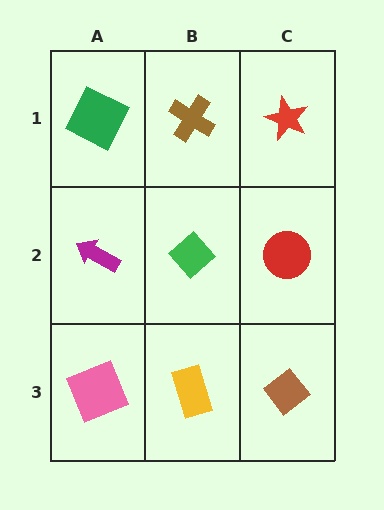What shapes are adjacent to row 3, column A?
A magenta arrow (row 2, column A), a yellow rectangle (row 3, column B).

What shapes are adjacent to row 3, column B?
A green diamond (row 2, column B), a pink square (row 3, column A), a brown diamond (row 3, column C).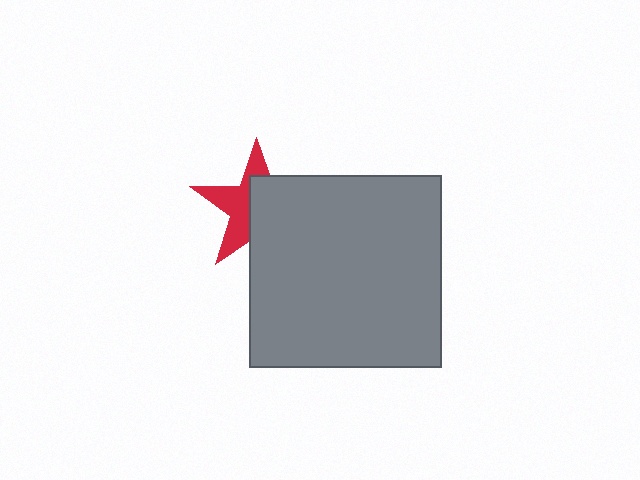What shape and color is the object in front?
The object in front is a gray square.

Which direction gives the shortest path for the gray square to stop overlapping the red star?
Moving toward the lower-right gives the shortest separation.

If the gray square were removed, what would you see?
You would see the complete red star.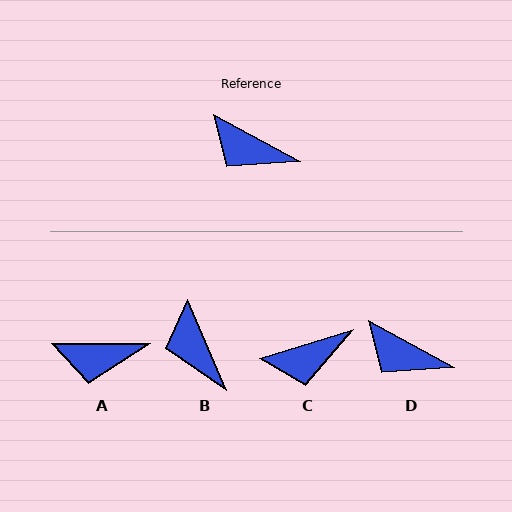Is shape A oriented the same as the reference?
No, it is off by about 29 degrees.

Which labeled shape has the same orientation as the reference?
D.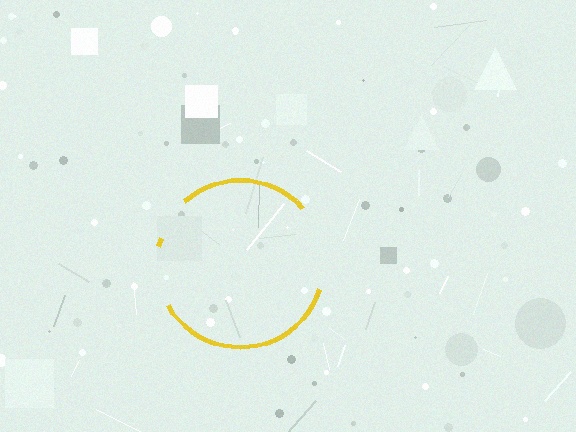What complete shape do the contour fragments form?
The contour fragments form a circle.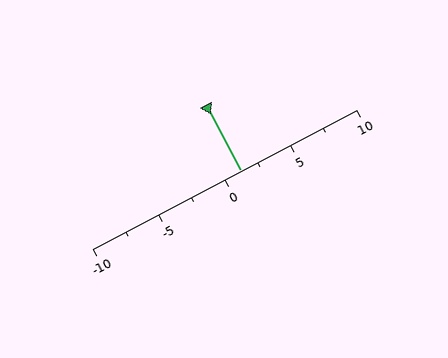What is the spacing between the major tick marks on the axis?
The major ticks are spaced 5 apart.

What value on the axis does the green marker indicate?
The marker indicates approximately 1.2.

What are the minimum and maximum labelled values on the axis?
The axis runs from -10 to 10.